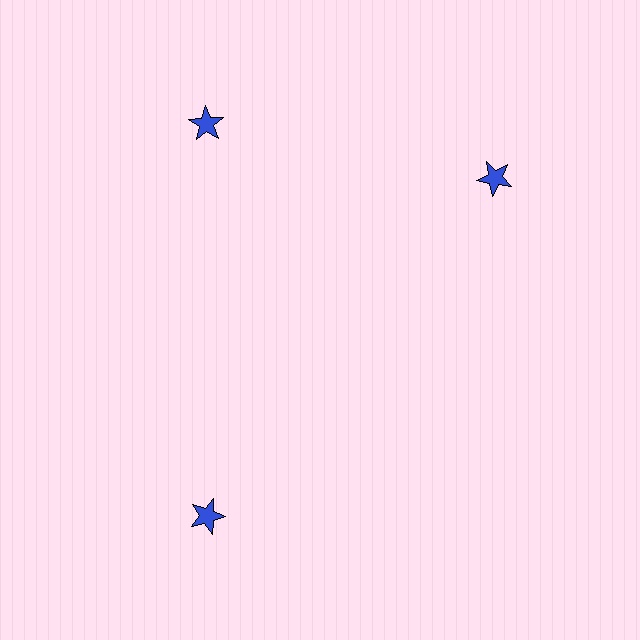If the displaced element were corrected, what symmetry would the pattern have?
It would have 3-fold rotational symmetry — the pattern would map onto itself every 120 degrees.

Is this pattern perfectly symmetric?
No. The 3 blue stars are arranged in a ring, but one element near the 3 o'clock position is rotated out of alignment along the ring, breaking the 3-fold rotational symmetry.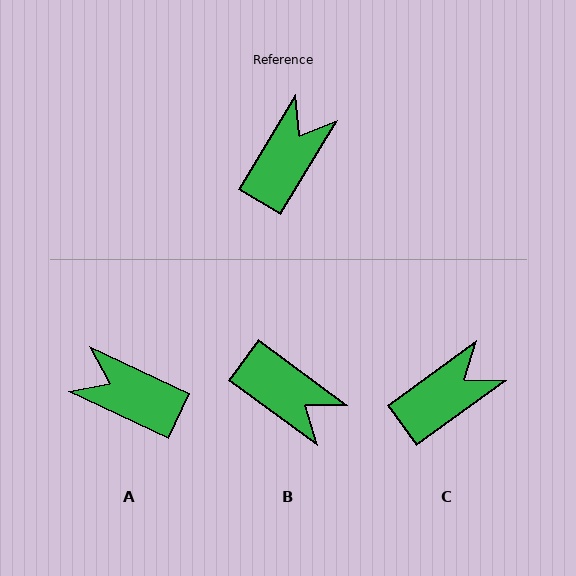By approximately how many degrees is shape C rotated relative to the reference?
Approximately 23 degrees clockwise.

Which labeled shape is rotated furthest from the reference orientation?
A, about 96 degrees away.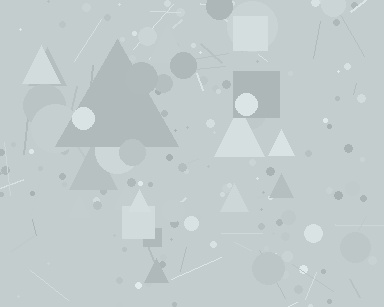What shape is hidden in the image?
A triangle is hidden in the image.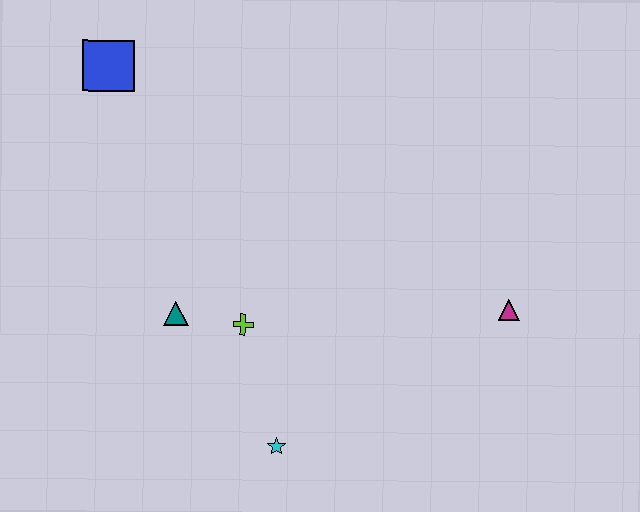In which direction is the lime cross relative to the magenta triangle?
The lime cross is to the left of the magenta triangle.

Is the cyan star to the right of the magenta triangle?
No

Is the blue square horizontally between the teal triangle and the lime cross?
No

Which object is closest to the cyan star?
The lime cross is closest to the cyan star.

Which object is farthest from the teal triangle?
The magenta triangle is farthest from the teal triangle.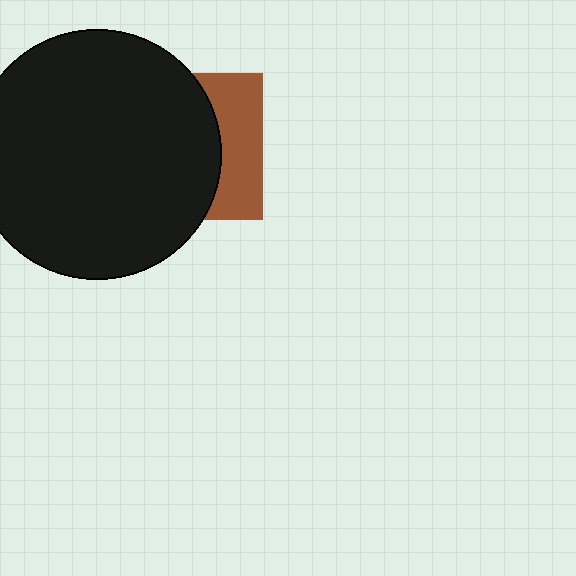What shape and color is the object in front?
The object in front is a black circle.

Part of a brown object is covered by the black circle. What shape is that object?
It is a square.